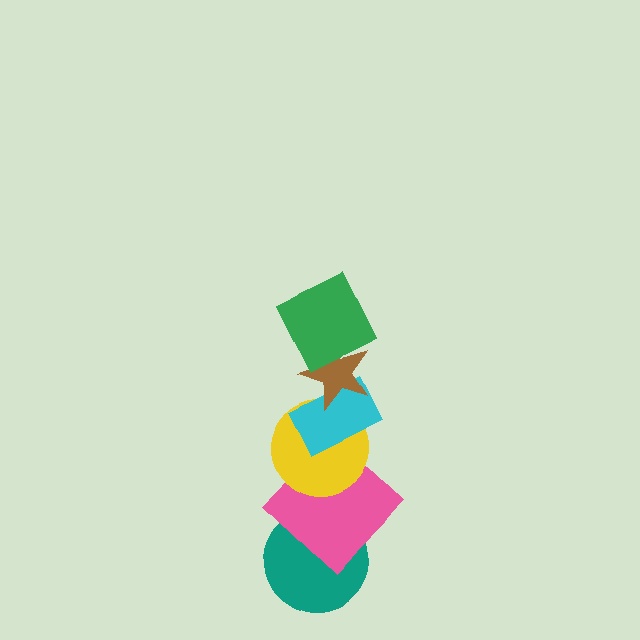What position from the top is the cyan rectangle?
The cyan rectangle is 3rd from the top.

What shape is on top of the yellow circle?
The cyan rectangle is on top of the yellow circle.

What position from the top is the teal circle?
The teal circle is 6th from the top.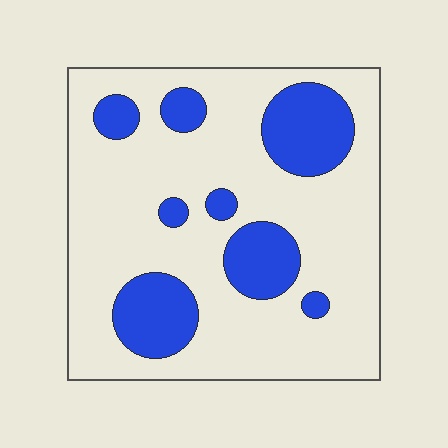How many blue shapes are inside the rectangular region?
8.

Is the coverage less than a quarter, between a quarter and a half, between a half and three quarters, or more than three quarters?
Less than a quarter.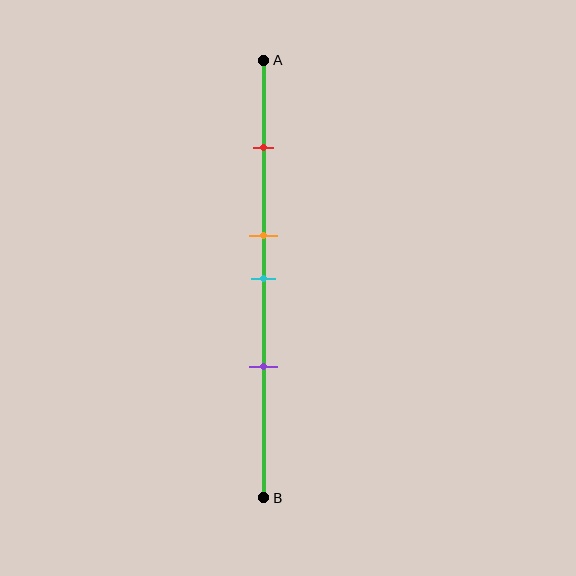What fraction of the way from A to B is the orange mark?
The orange mark is approximately 40% (0.4) of the way from A to B.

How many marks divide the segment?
There are 4 marks dividing the segment.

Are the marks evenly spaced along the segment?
No, the marks are not evenly spaced.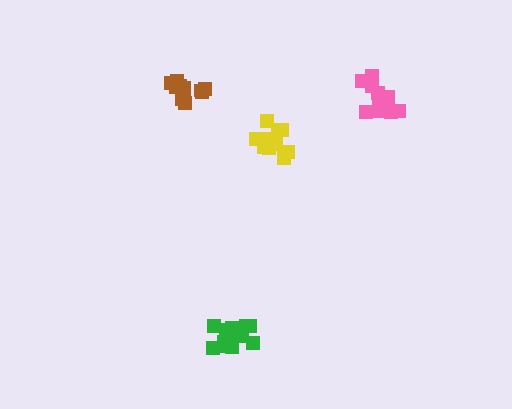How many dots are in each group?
Group 1: 13 dots, Group 2: 11 dots, Group 3: 13 dots, Group 4: 15 dots (52 total).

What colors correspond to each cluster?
The clusters are colored: pink, brown, yellow, green.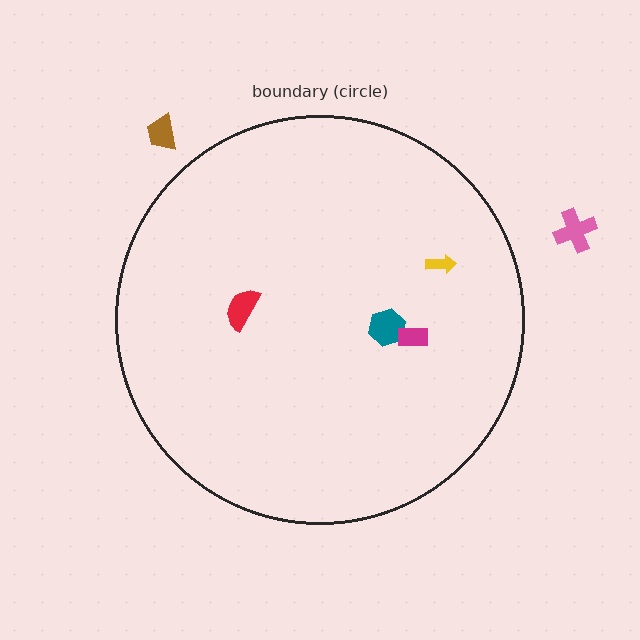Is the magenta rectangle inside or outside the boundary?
Inside.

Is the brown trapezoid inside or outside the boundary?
Outside.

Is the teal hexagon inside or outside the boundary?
Inside.